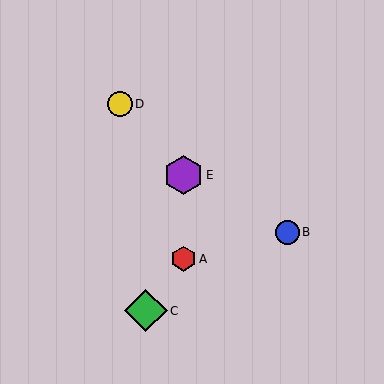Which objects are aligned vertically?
Objects A, E are aligned vertically.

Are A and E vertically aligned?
Yes, both are at x≈183.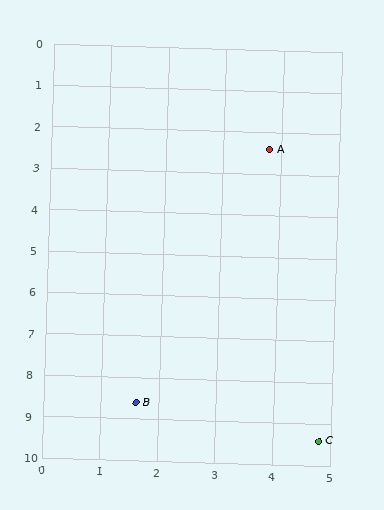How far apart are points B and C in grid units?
Points B and C are about 3.3 grid units apart.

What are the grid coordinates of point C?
Point C is at approximately (4.8, 9.4).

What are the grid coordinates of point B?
Point B is at approximately (1.6, 8.6).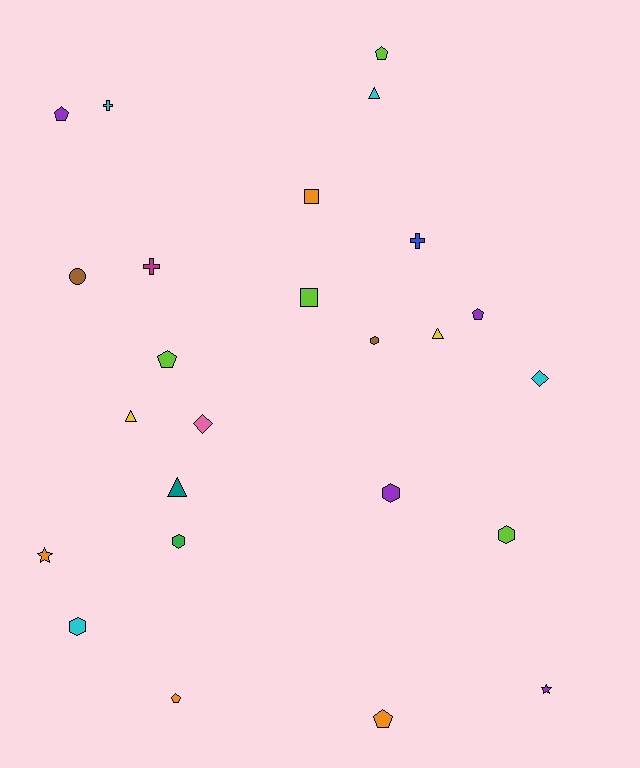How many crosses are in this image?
There are 3 crosses.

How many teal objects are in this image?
There is 1 teal object.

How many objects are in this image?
There are 25 objects.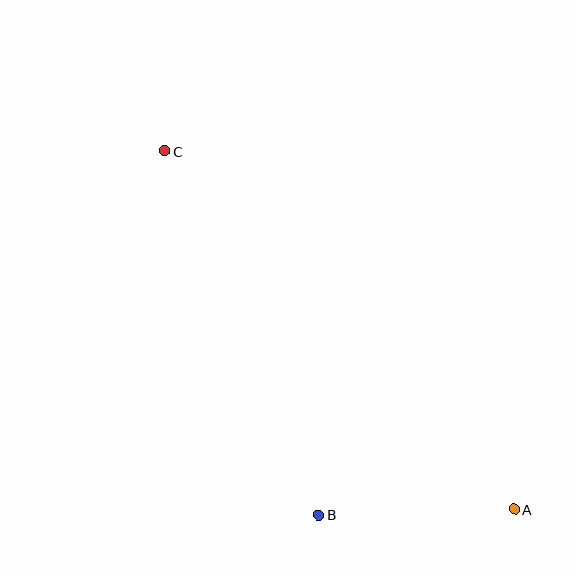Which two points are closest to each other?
Points A and B are closest to each other.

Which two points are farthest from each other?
Points A and C are farthest from each other.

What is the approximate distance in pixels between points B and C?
The distance between B and C is approximately 395 pixels.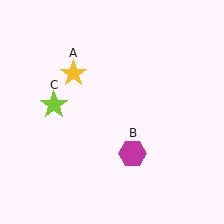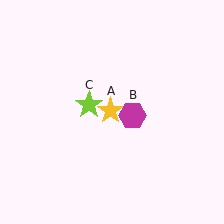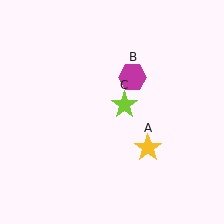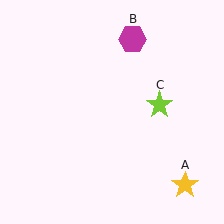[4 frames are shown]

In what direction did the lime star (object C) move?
The lime star (object C) moved right.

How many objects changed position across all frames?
3 objects changed position: yellow star (object A), magenta hexagon (object B), lime star (object C).